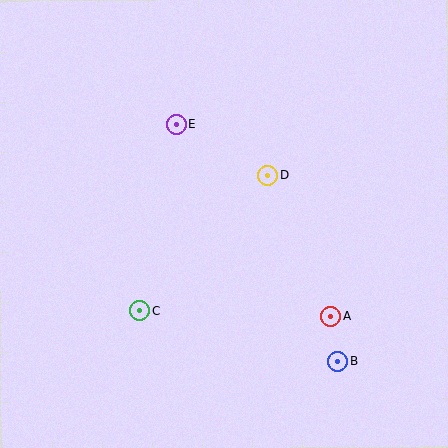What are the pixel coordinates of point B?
Point B is at (338, 362).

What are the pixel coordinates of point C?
Point C is at (139, 310).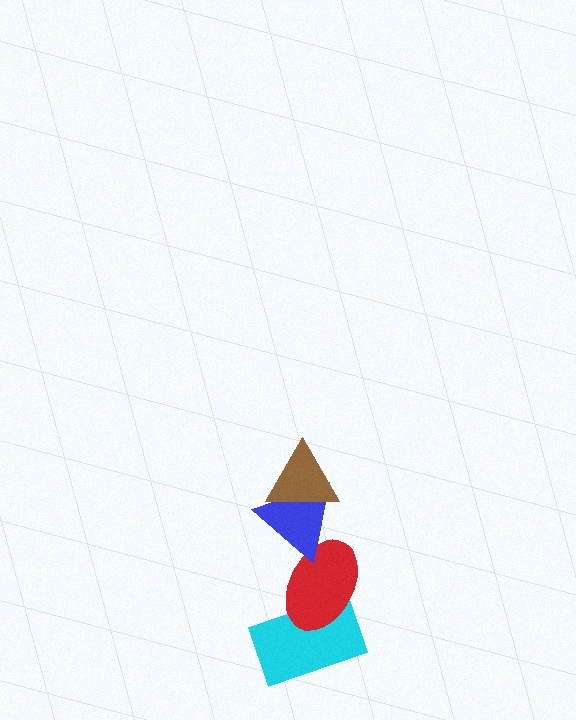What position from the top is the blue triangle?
The blue triangle is 2nd from the top.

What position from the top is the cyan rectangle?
The cyan rectangle is 4th from the top.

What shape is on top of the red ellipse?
The blue triangle is on top of the red ellipse.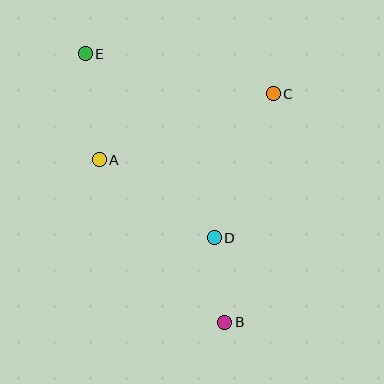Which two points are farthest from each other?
Points B and E are farthest from each other.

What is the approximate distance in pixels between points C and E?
The distance between C and E is approximately 192 pixels.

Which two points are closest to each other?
Points B and D are closest to each other.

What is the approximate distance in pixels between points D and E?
The distance between D and E is approximately 225 pixels.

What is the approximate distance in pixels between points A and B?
The distance between A and B is approximately 206 pixels.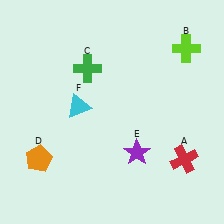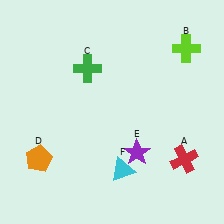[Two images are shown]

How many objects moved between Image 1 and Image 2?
1 object moved between the two images.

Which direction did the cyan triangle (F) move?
The cyan triangle (F) moved down.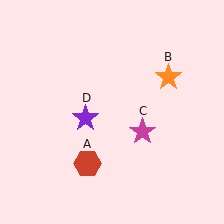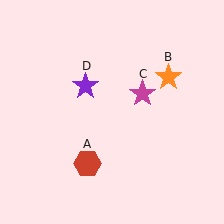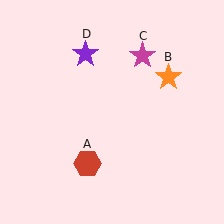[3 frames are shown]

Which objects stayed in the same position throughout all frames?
Red hexagon (object A) and orange star (object B) remained stationary.